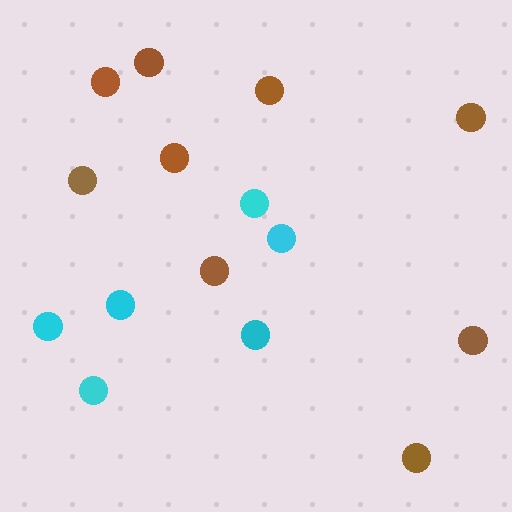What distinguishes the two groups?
There are 2 groups: one group of brown circles (9) and one group of cyan circles (6).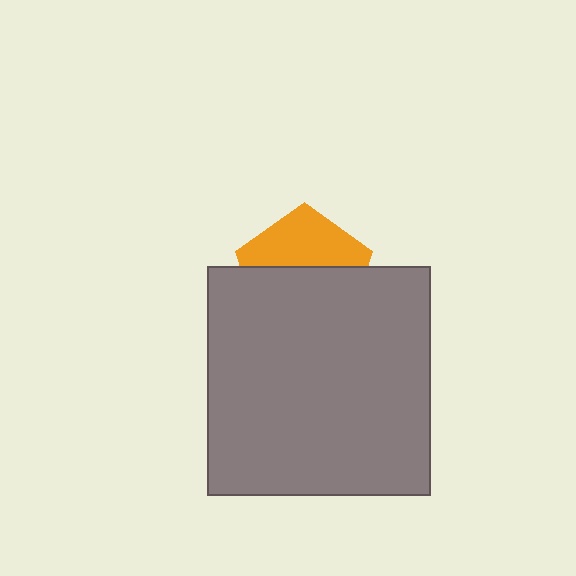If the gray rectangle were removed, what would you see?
You would see the complete orange pentagon.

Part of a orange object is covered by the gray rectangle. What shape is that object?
It is a pentagon.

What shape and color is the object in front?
The object in front is a gray rectangle.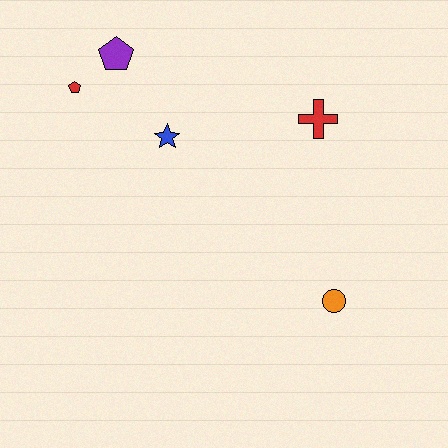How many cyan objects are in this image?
There are no cyan objects.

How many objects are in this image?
There are 5 objects.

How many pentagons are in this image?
There are 2 pentagons.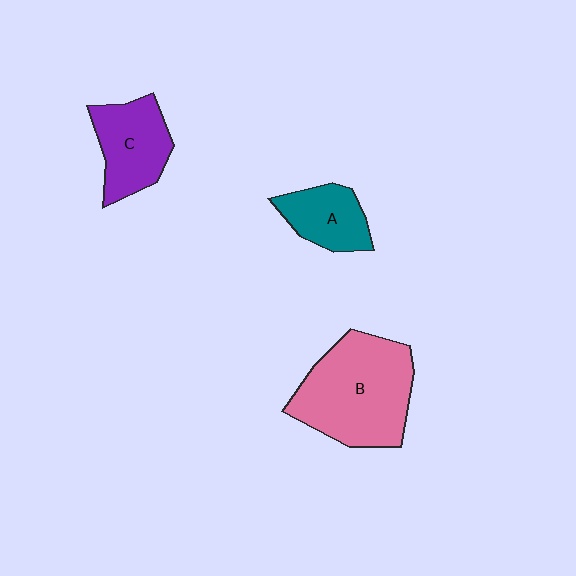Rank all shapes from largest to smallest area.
From largest to smallest: B (pink), C (purple), A (teal).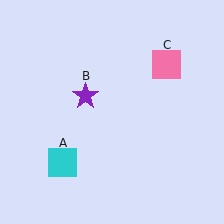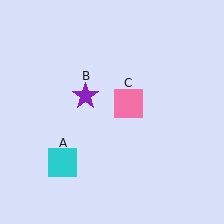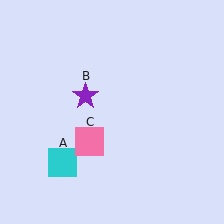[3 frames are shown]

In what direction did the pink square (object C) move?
The pink square (object C) moved down and to the left.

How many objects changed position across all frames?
1 object changed position: pink square (object C).